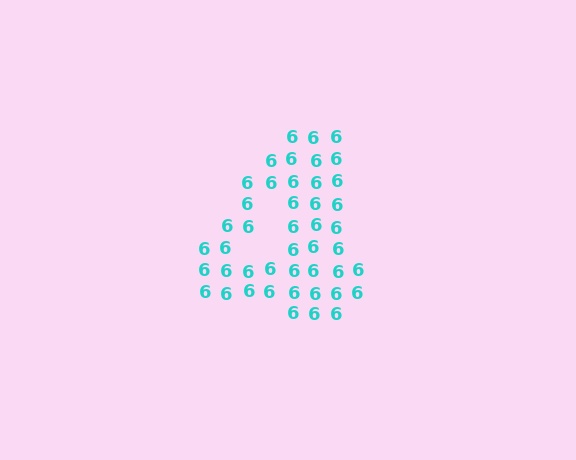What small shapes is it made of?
It is made of small digit 6's.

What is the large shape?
The large shape is the digit 4.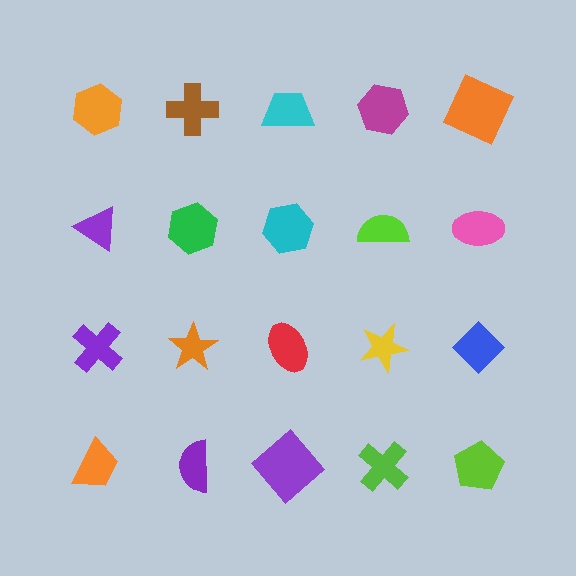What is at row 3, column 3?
A red ellipse.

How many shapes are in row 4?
5 shapes.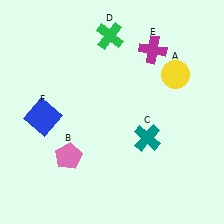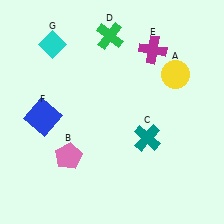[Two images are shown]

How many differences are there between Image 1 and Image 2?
There is 1 difference between the two images.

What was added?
A cyan diamond (G) was added in Image 2.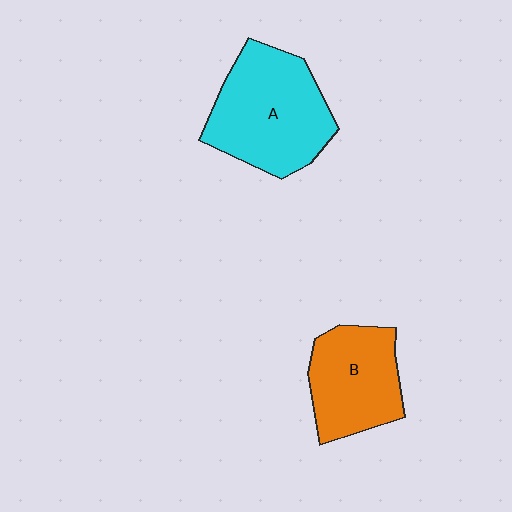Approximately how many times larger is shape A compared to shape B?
Approximately 1.3 times.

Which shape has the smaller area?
Shape B (orange).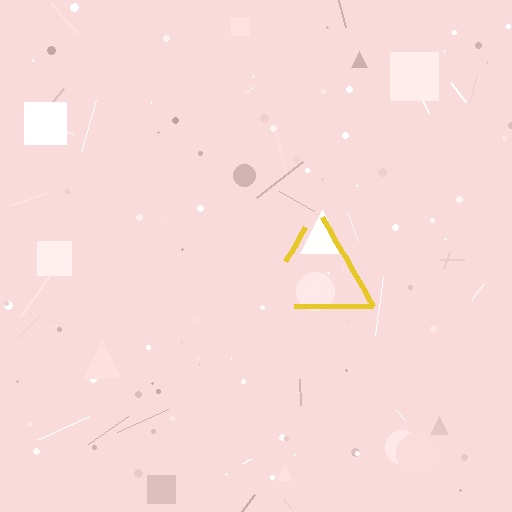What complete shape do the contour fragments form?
The contour fragments form a triangle.